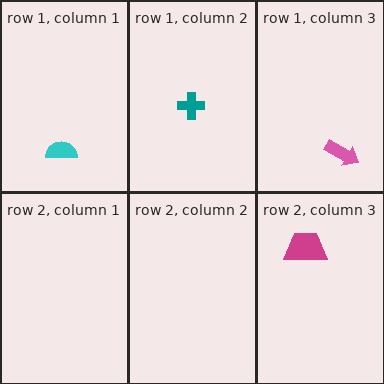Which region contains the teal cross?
The row 1, column 2 region.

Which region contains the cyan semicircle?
The row 1, column 1 region.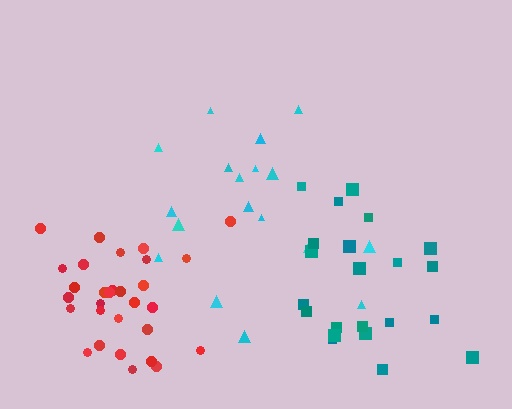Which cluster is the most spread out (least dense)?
Cyan.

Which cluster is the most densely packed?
Red.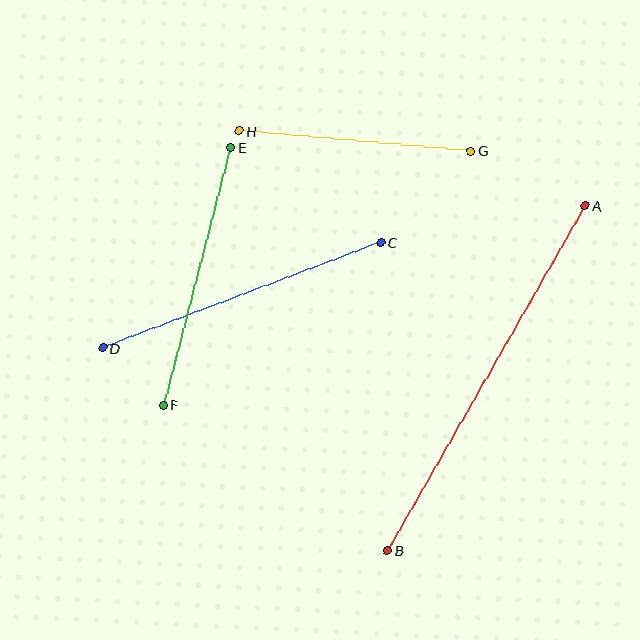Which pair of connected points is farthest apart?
Points A and B are farthest apart.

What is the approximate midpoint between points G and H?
The midpoint is at approximately (355, 141) pixels.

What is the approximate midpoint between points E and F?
The midpoint is at approximately (197, 276) pixels.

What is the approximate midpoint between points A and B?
The midpoint is at approximately (486, 378) pixels.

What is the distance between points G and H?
The distance is approximately 232 pixels.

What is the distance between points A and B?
The distance is approximately 398 pixels.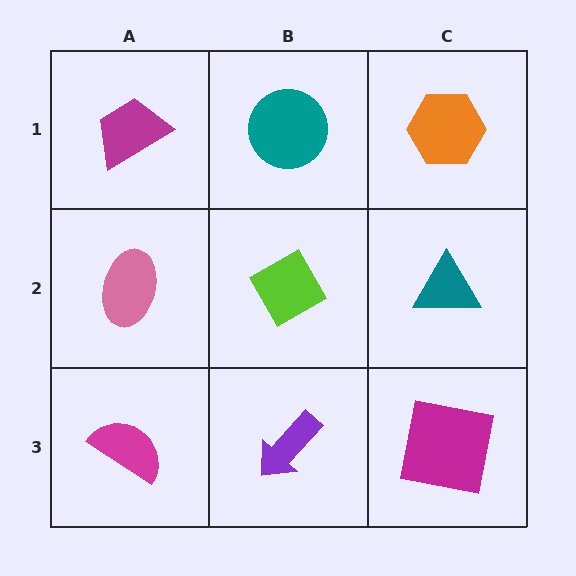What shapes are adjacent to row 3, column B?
A lime diamond (row 2, column B), a magenta semicircle (row 3, column A), a magenta square (row 3, column C).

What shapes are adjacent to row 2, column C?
An orange hexagon (row 1, column C), a magenta square (row 3, column C), a lime diamond (row 2, column B).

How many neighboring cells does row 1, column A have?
2.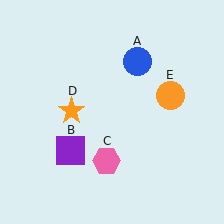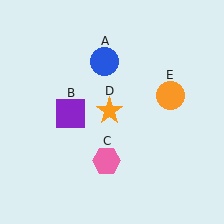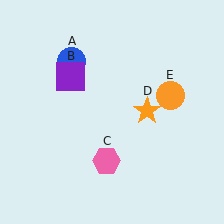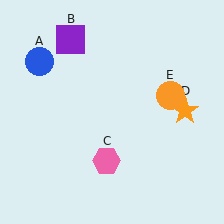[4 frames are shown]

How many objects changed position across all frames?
3 objects changed position: blue circle (object A), purple square (object B), orange star (object D).